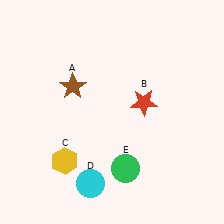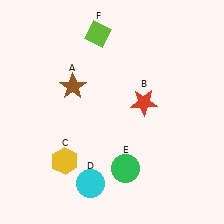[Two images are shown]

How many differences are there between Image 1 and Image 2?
There is 1 difference between the two images.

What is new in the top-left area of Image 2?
A lime diamond (F) was added in the top-left area of Image 2.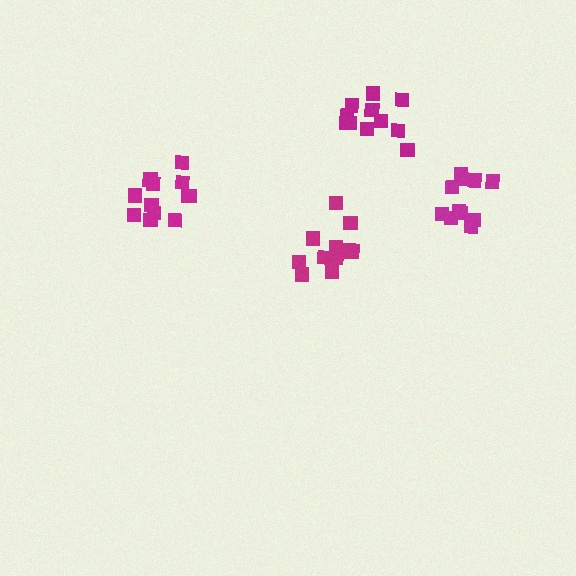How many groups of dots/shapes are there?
There are 4 groups.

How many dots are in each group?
Group 1: 11 dots, Group 2: 13 dots, Group 3: 11 dots, Group 4: 12 dots (47 total).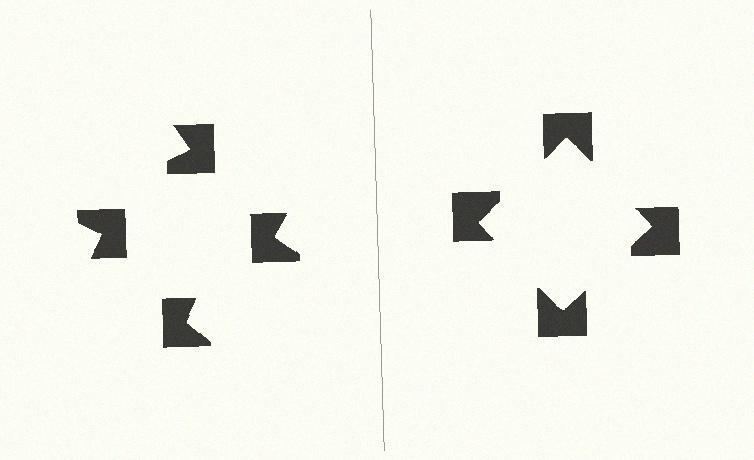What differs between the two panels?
The notched squares are positioned identically on both sides; only the wedge orientations differ. On the right they align to a square; on the left they are misaligned.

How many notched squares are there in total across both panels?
8 — 4 on each side.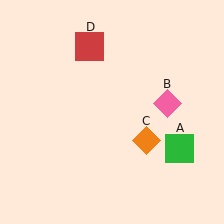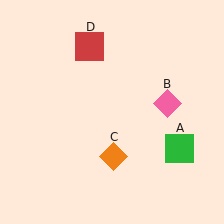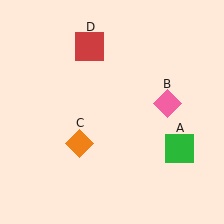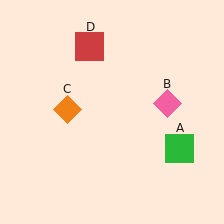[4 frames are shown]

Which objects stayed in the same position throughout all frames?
Green square (object A) and pink diamond (object B) and red square (object D) remained stationary.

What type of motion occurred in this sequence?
The orange diamond (object C) rotated clockwise around the center of the scene.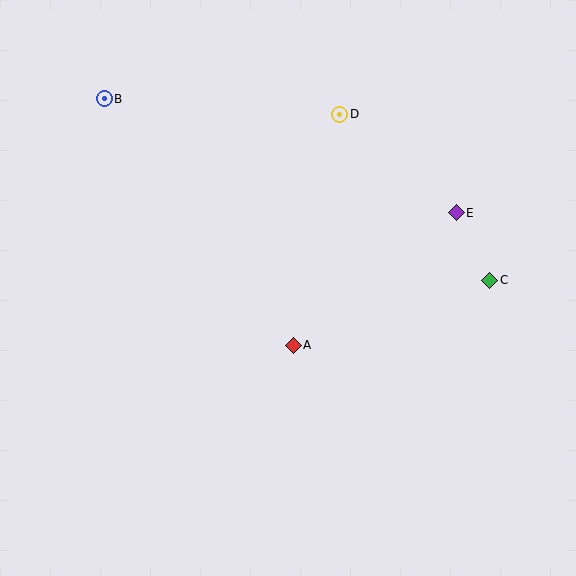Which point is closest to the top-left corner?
Point B is closest to the top-left corner.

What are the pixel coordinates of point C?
Point C is at (490, 280).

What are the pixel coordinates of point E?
Point E is at (456, 213).